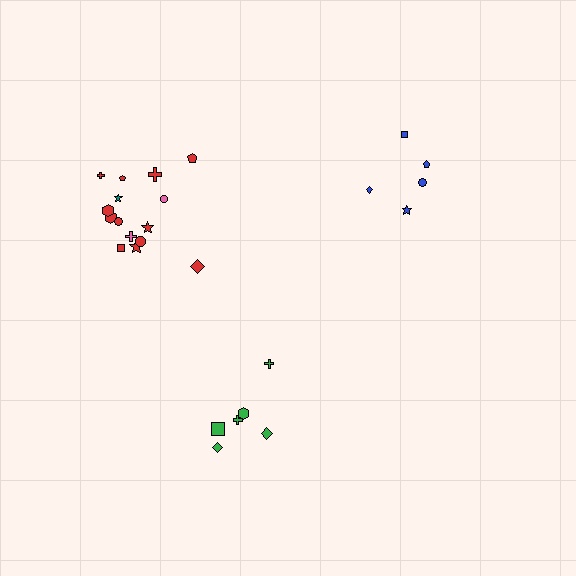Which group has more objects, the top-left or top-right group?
The top-left group.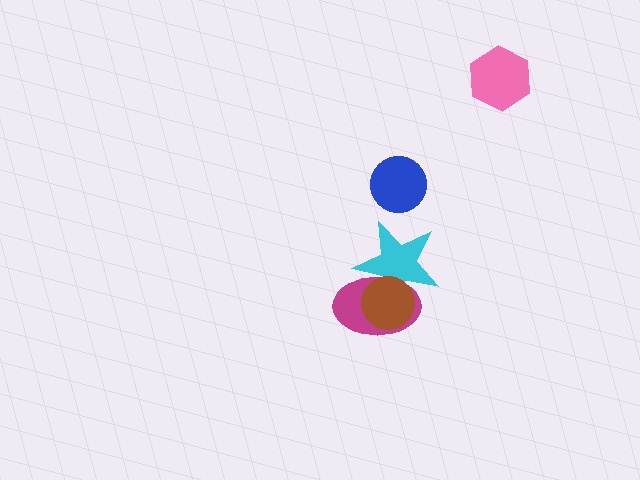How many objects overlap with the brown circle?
2 objects overlap with the brown circle.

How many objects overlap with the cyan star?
2 objects overlap with the cyan star.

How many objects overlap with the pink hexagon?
0 objects overlap with the pink hexagon.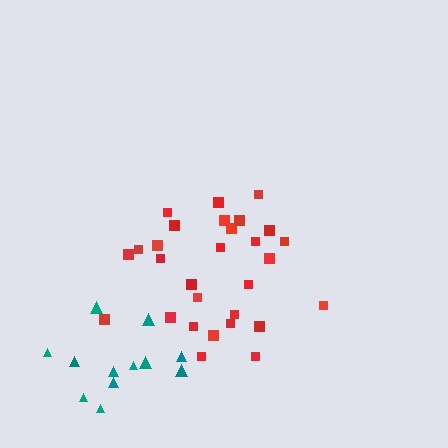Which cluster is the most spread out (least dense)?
Red.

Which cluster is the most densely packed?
Teal.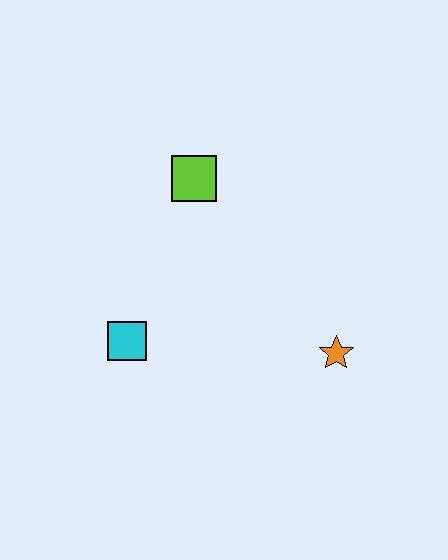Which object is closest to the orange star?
The cyan square is closest to the orange star.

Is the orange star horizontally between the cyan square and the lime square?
No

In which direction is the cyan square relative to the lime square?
The cyan square is below the lime square.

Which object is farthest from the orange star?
The lime square is farthest from the orange star.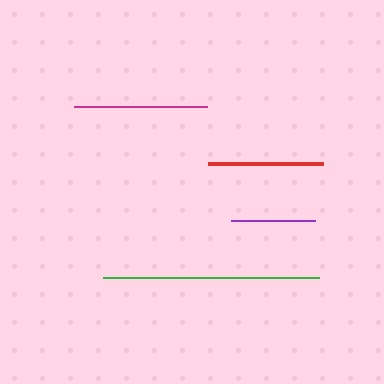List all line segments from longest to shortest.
From longest to shortest: green, magenta, red, purple.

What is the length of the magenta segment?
The magenta segment is approximately 133 pixels long.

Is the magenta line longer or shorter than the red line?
The magenta line is longer than the red line.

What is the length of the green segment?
The green segment is approximately 216 pixels long.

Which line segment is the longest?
The green line is the longest at approximately 216 pixels.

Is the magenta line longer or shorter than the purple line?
The magenta line is longer than the purple line.